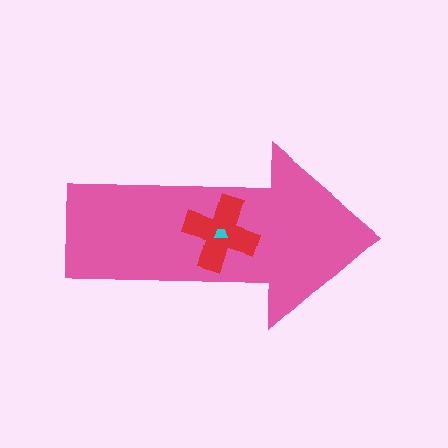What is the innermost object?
The cyan trapezoid.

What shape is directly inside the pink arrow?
The red cross.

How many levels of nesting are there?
3.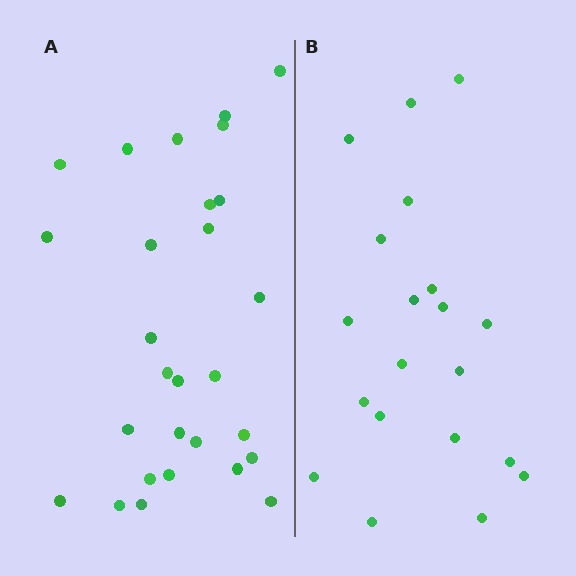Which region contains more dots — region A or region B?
Region A (the left region) has more dots.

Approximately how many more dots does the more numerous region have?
Region A has roughly 8 or so more dots than region B.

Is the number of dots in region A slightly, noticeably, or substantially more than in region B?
Region A has noticeably more, but not dramatically so. The ratio is roughly 1.4 to 1.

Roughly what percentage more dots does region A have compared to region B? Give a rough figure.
About 40% more.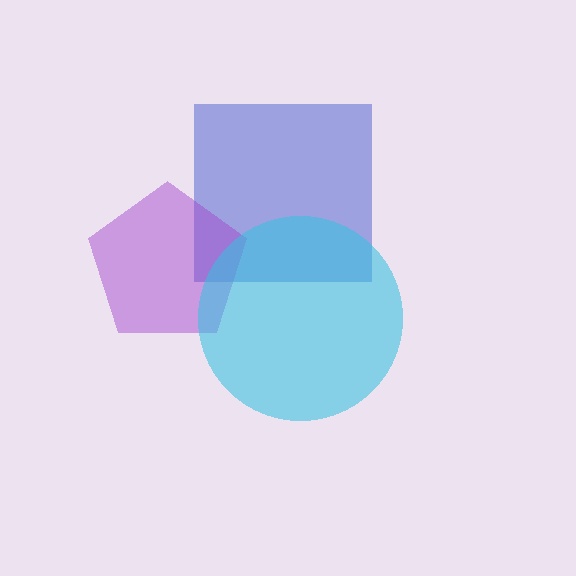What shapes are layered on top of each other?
The layered shapes are: a blue square, a purple pentagon, a cyan circle.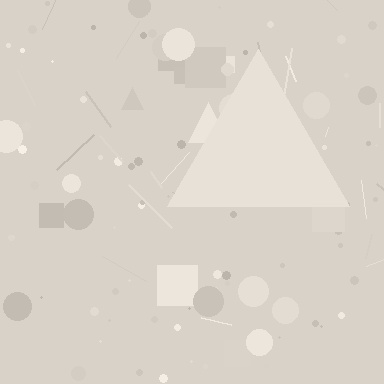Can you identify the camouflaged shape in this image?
The camouflaged shape is a triangle.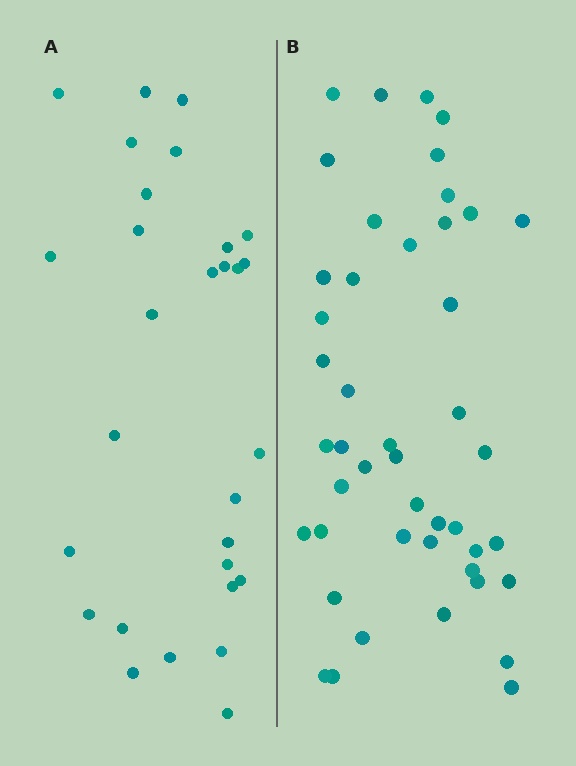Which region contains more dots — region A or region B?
Region B (the right region) has more dots.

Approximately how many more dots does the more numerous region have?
Region B has approximately 15 more dots than region A.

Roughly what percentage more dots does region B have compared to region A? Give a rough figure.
About 55% more.